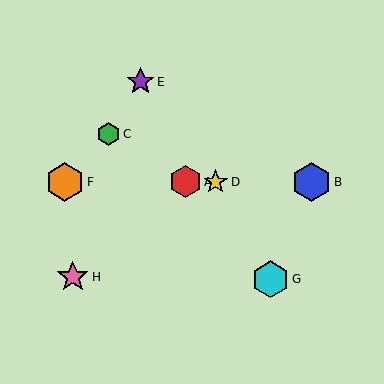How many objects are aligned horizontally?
4 objects (A, B, D, F) are aligned horizontally.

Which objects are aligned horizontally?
Objects A, B, D, F are aligned horizontally.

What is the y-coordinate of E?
Object E is at y≈82.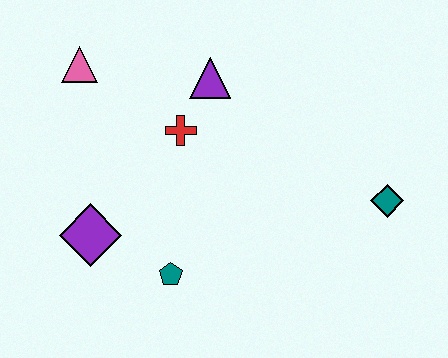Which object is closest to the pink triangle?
The red cross is closest to the pink triangle.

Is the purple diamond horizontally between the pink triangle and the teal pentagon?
Yes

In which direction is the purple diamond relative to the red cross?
The purple diamond is below the red cross.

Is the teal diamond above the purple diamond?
Yes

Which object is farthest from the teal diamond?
The pink triangle is farthest from the teal diamond.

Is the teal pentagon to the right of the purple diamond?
Yes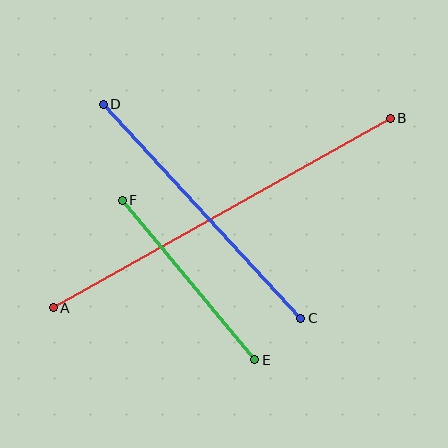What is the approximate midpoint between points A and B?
The midpoint is at approximately (222, 213) pixels.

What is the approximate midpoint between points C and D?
The midpoint is at approximately (202, 211) pixels.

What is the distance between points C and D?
The distance is approximately 291 pixels.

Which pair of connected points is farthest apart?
Points A and B are farthest apart.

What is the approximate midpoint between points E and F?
The midpoint is at approximately (189, 280) pixels.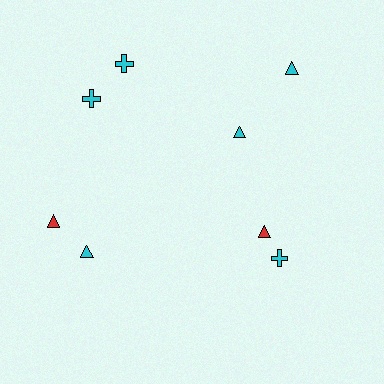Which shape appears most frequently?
Triangle, with 5 objects.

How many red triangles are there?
There are 2 red triangles.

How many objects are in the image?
There are 8 objects.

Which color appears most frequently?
Cyan, with 6 objects.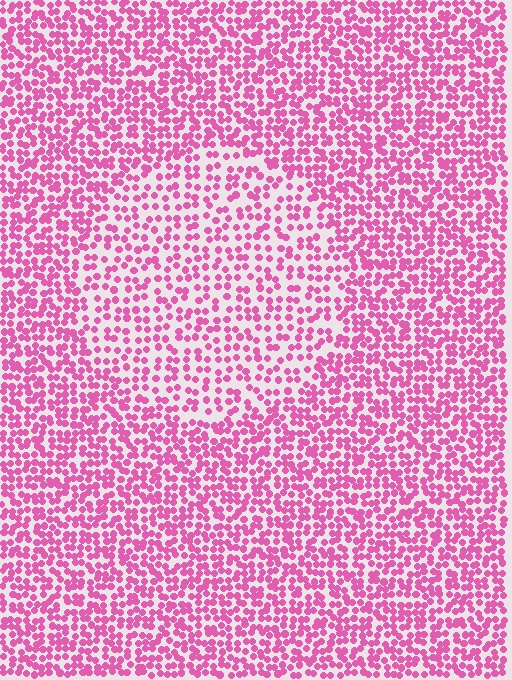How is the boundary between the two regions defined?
The boundary is defined by a change in element density (approximately 1.7x ratio). All elements are the same color, size, and shape.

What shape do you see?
I see a circle.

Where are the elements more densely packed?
The elements are more densely packed outside the circle boundary.